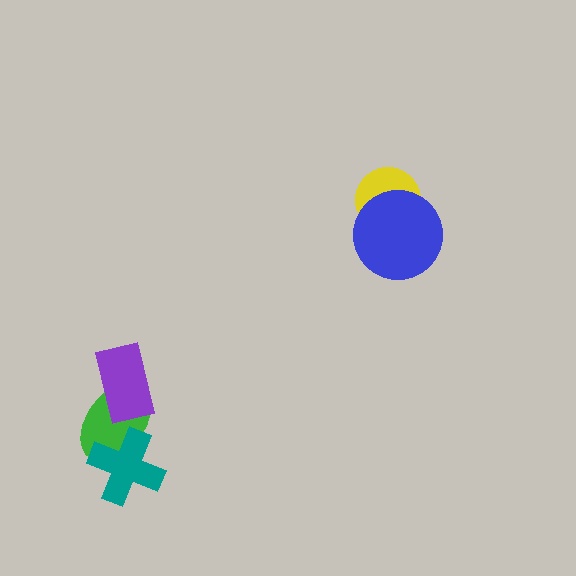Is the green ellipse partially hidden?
Yes, it is partially covered by another shape.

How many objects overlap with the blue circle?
1 object overlaps with the blue circle.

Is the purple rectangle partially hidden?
No, no other shape covers it.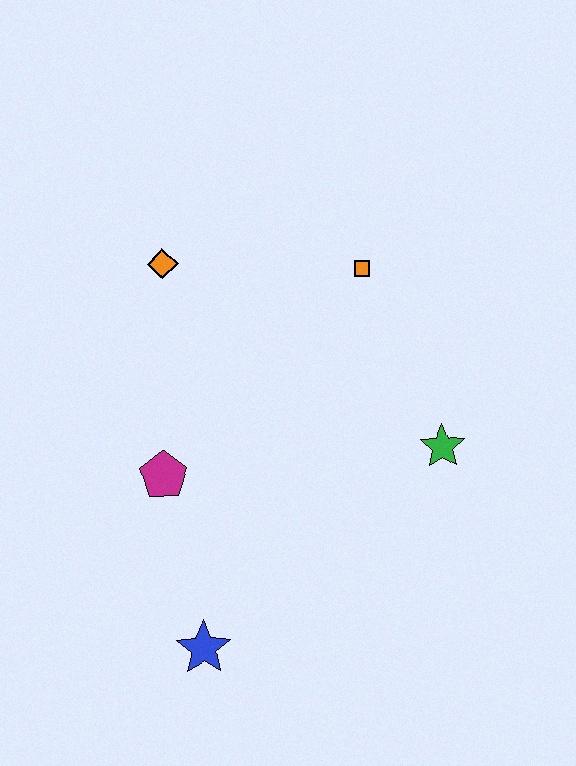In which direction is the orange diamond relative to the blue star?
The orange diamond is above the blue star.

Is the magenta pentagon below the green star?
Yes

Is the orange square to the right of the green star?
No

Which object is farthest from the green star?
The orange diamond is farthest from the green star.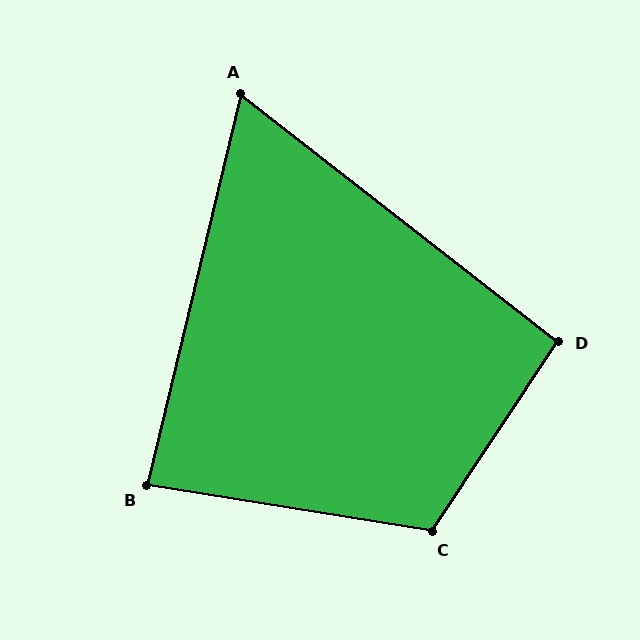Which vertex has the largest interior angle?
C, at approximately 114 degrees.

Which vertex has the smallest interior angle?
A, at approximately 66 degrees.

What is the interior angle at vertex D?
Approximately 94 degrees (approximately right).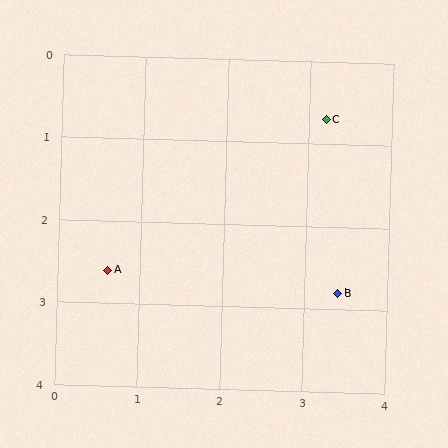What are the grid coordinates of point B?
Point B is at approximately (3.4, 2.8).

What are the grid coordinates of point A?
Point A is at approximately (0.6, 2.6).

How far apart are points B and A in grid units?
Points B and A are about 2.8 grid units apart.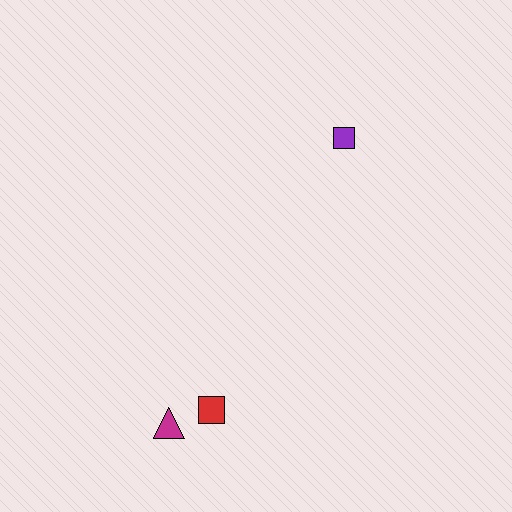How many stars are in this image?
There are no stars.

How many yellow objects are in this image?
There are no yellow objects.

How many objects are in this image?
There are 3 objects.